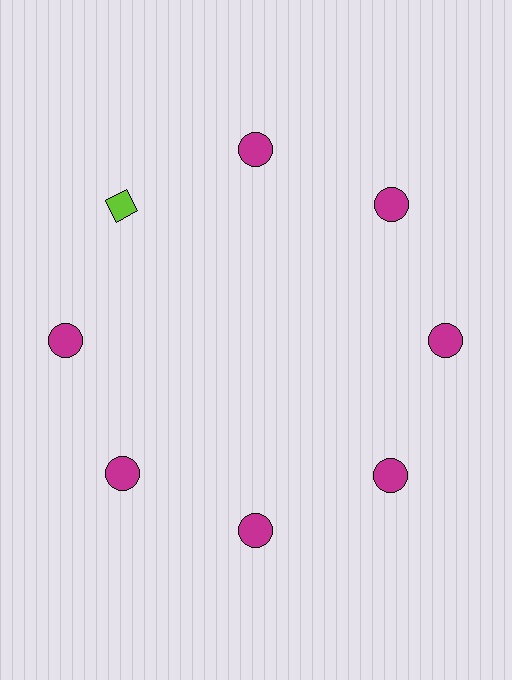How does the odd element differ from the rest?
It differs in both color (lime instead of magenta) and shape (diamond instead of circle).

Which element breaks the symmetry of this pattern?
The lime diamond at roughly the 10 o'clock position breaks the symmetry. All other shapes are magenta circles.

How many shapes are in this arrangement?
There are 8 shapes arranged in a ring pattern.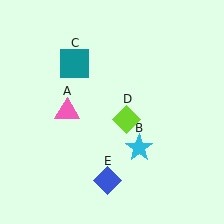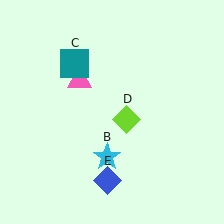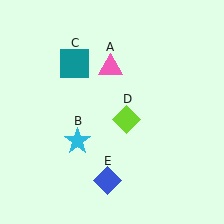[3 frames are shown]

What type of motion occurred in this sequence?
The pink triangle (object A), cyan star (object B) rotated clockwise around the center of the scene.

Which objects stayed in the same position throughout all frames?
Teal square (object C) and lime diamond (object D) and blue diamond (object E) remained stationary.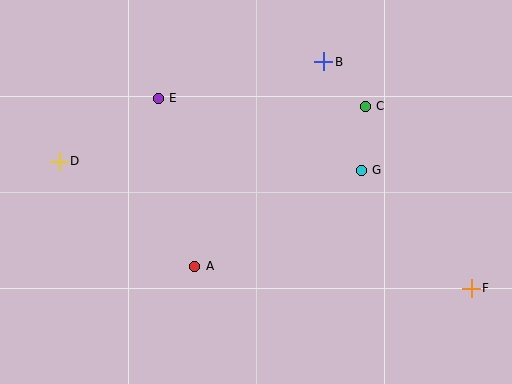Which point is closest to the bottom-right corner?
Point F is closest to the bottom-right corner.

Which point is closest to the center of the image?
Point A at (195, 266) is closest to the center.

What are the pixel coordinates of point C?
Point C is at (365, 106).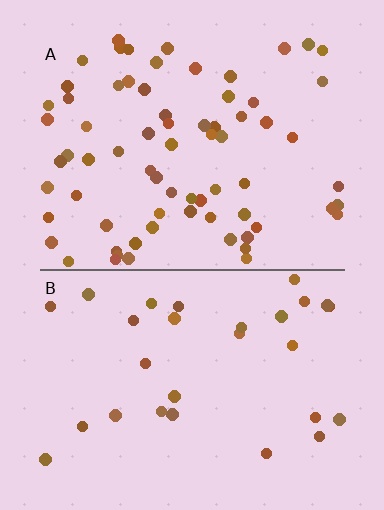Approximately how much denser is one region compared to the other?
Approximately 2.4× — region A over region B.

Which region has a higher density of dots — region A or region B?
A (the top).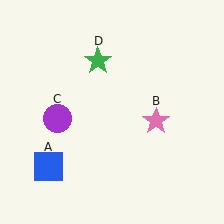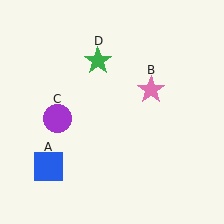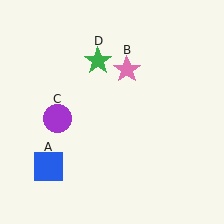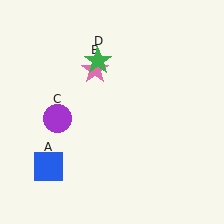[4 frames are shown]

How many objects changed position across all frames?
1 object changed position: pink star (object B).